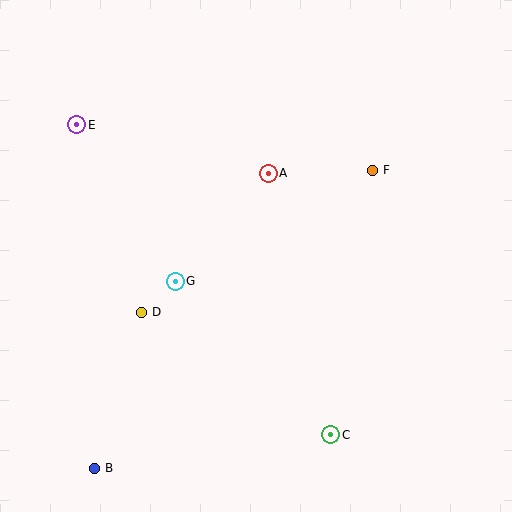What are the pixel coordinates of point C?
Point C is at (331, 435).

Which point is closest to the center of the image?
Point A at (268, 173) is closest to the center.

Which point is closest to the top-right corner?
Point F is closest to the top-right corner.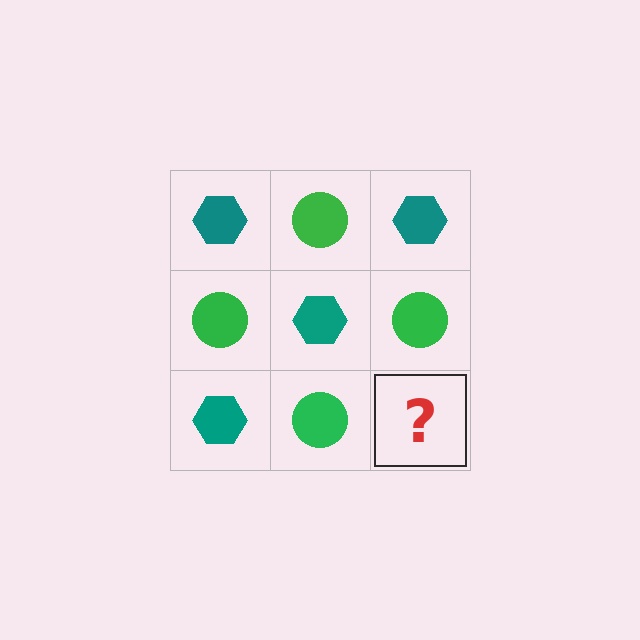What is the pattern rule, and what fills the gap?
The rule is that it alternates teal hexagon and green circle in a checkerboard pattern. The gap should be filled with a teal hexagon.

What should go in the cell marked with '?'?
The missing cell should contain a teal hexagon.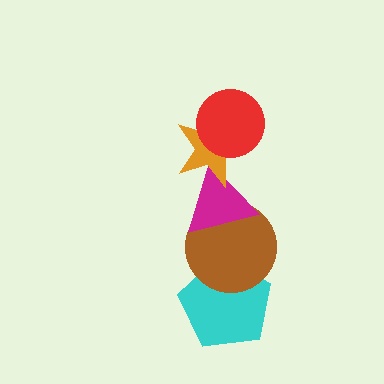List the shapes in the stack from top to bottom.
From top to bottom: the red circle, the orange star, the magenta triangle, the brown circle, the cyan pentagon.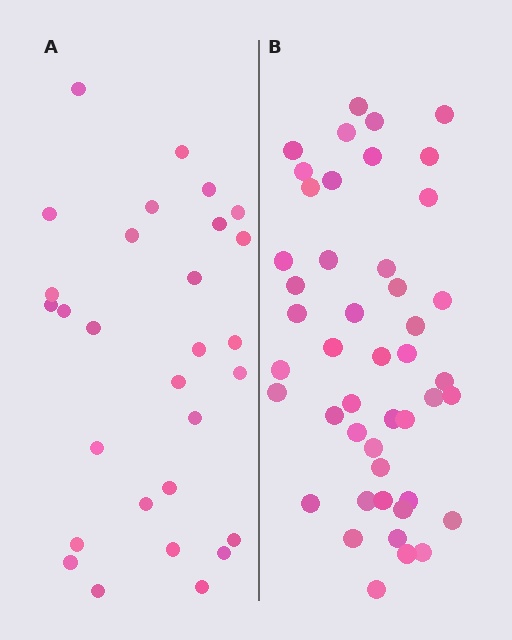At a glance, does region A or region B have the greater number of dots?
Region B (the right region) has more dots.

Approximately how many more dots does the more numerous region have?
Region B has approximately 15 more dots than region A.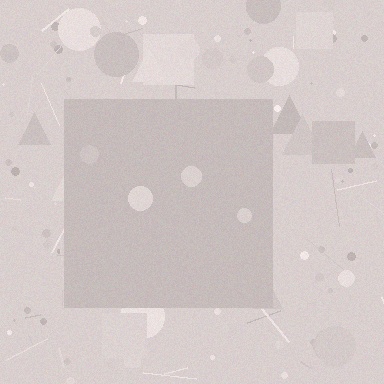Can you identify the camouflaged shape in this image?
The camouflaged shape is a square.